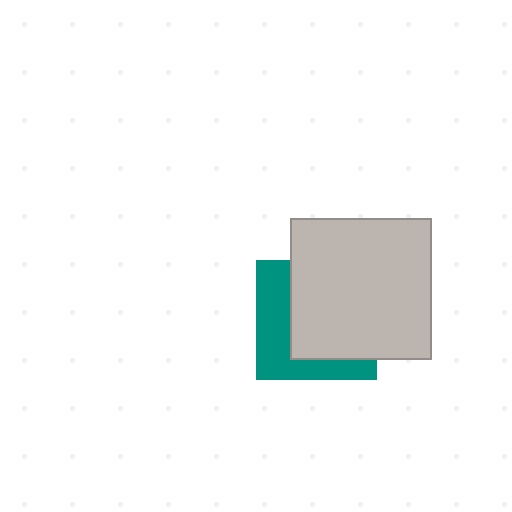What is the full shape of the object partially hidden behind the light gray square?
The partially hidden object is a teal square.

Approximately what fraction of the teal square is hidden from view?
Roughly 60% of the teal square is hidden behind the light gray square.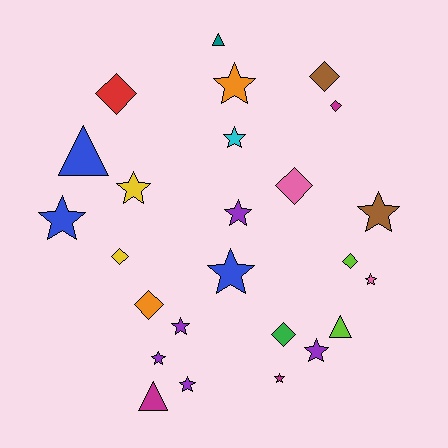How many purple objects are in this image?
There are 5 purple objects.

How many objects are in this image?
There are 25 objects.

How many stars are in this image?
There are 13 stars.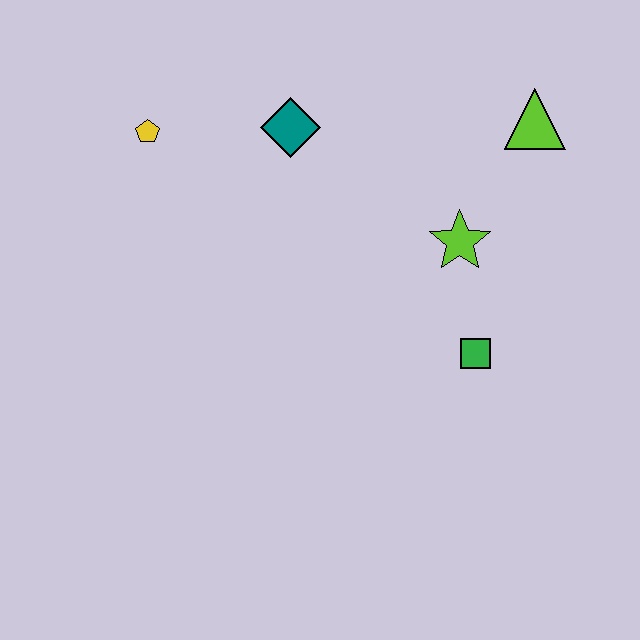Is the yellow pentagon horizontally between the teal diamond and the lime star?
No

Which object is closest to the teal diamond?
The yellow pentagon is closest to the teal diamond.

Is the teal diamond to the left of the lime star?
Yes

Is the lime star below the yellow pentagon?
Yes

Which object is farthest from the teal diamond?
The green square is farthest from the teal diamond.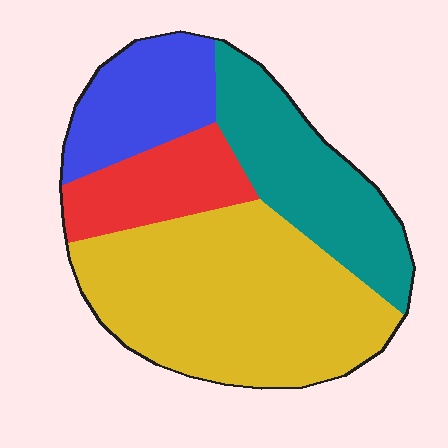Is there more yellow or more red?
Yellow.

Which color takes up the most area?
Yellow, at roughly 45%.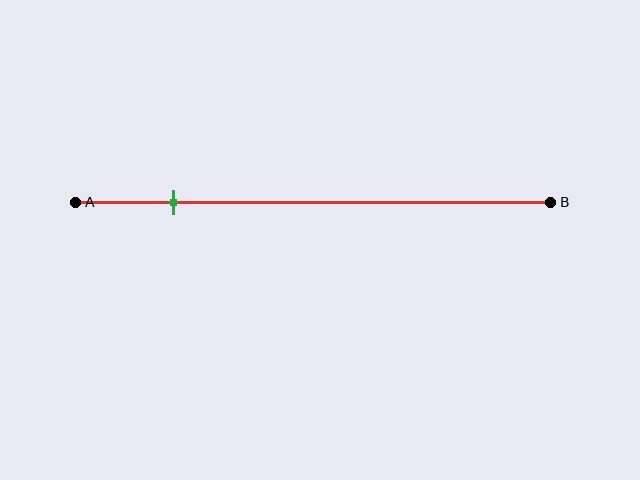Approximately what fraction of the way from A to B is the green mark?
The green mark is approximately 20% of the way from A to B.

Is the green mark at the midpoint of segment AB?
No, the mark is at about 20% from A, not at the 50% midpoint.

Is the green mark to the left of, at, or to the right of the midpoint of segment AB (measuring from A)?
The green mark is to the left of the midpoint of segment AB.